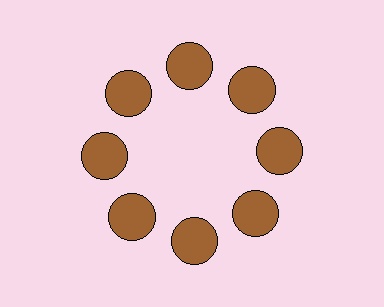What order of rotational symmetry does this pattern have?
This pattern has 8-fold rotational symmetry.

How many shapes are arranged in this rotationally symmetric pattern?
There are 8 shapes, arranged in 8 groups of 1.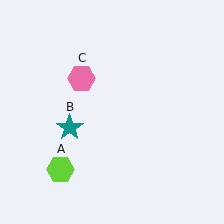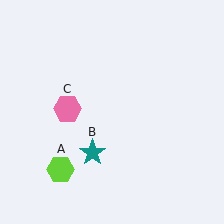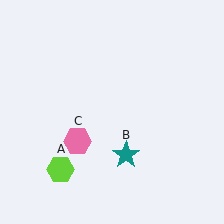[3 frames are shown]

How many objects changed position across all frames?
2 objects changed position: teal star (object B), pink hexagon (object C).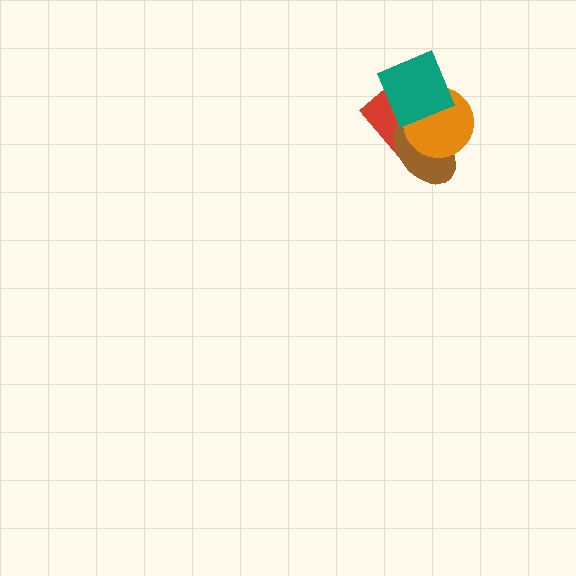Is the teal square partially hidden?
No, no other shape covers it.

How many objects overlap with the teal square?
2 objects overlap with the teal square.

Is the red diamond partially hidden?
Yes, it is partially covered by another shape.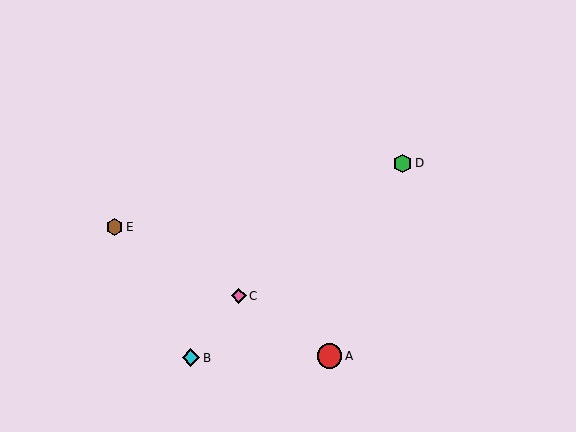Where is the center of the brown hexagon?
The center of the brown hexagon is at (115, 227).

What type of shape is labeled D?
Shape D is a green hexagon.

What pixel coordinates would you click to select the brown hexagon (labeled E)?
Click at (115, 227) to select the brown hexagon E.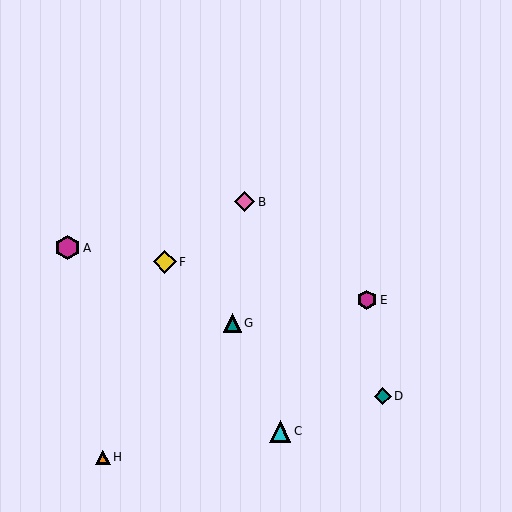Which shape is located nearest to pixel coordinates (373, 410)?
The teal diamond (labeled D) at (383, 396) is nearest to that location.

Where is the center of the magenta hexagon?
The center of the magenta hexagon is at (367, 300).